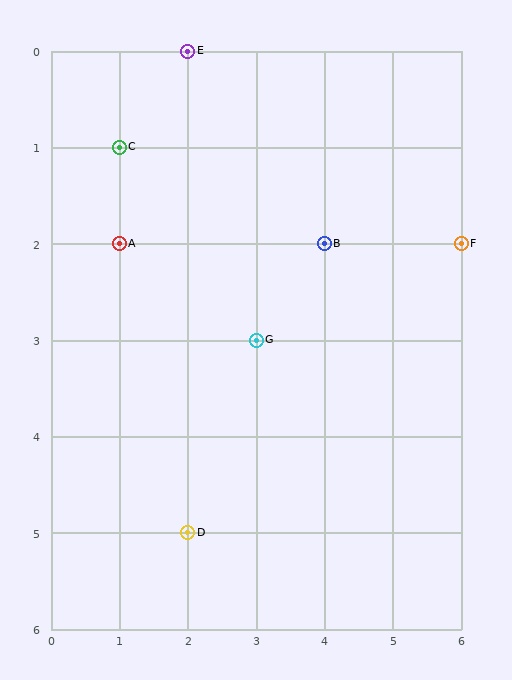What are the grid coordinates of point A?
Point A is at grid coordinates (1, 2).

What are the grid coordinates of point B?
Point B is at grid coordinates (4, 2).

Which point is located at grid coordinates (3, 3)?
Point G is at (3, 3).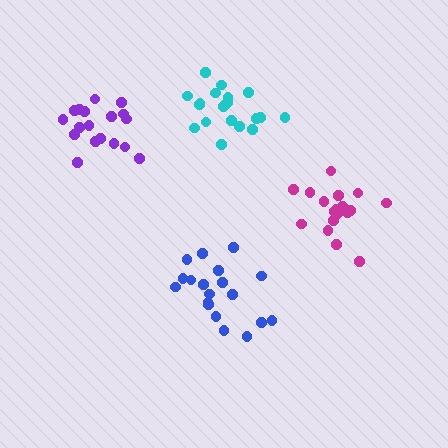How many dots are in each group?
Group 1: 19 dots, Group 2: 18 dots, Group 3: 20 dots, Group 4: 18 dots (75 total).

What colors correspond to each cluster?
The clusters are colored: blue, purple, cyan, magenta.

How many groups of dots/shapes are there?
There are 4 groups.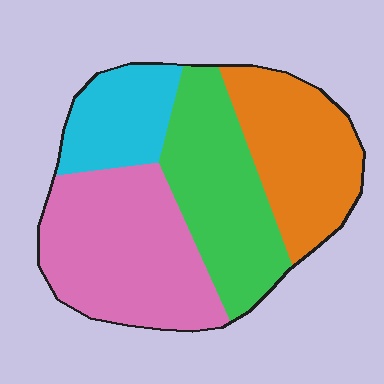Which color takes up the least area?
Cyan, at roughly 15%.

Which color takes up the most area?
Pink, at roughly 35%.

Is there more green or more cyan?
Green.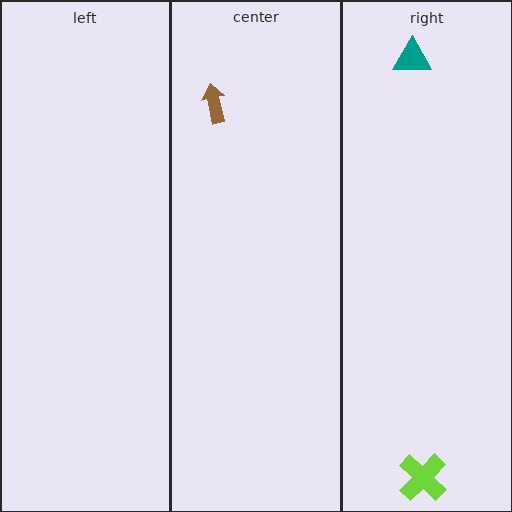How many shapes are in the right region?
2.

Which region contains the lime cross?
The right region.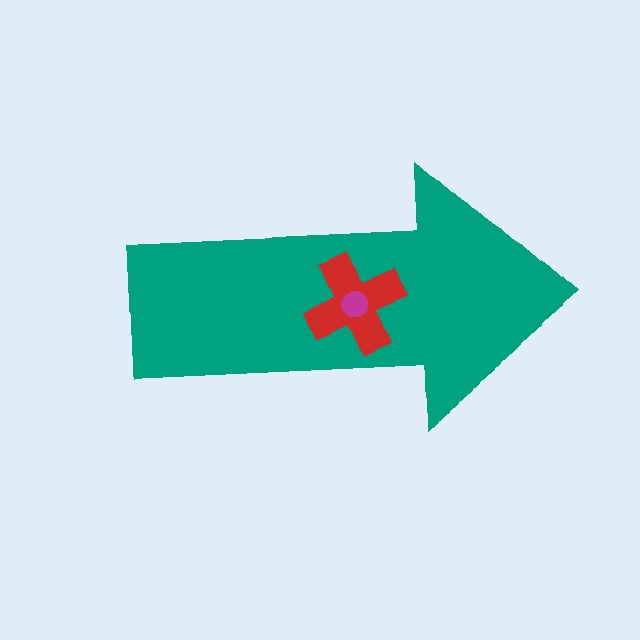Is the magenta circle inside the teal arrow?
Yes.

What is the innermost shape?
The magenta circle.